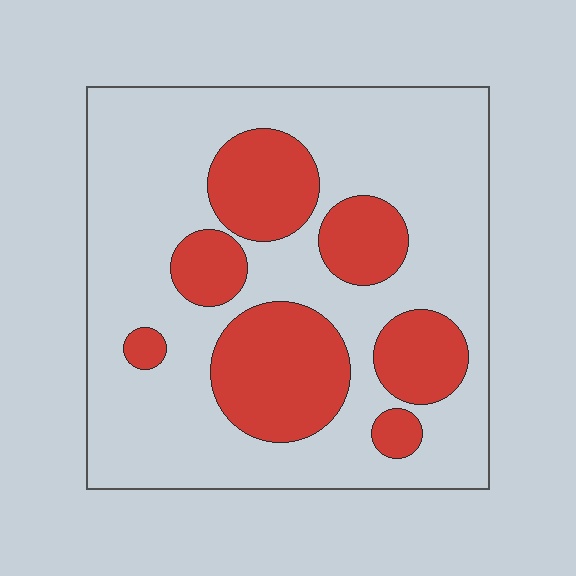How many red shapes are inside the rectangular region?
7.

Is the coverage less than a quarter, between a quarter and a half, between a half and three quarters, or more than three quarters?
Between a quarter and a half.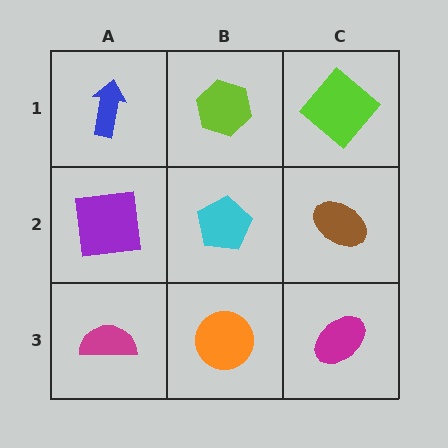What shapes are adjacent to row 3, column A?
A purple square (row 2, column A), an orange circle (row 3, column B).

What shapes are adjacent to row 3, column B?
A cyan pentagon (row 2, column B), a magenta semicircle (row 3, column A), a magenta ellipse (row 3, column C).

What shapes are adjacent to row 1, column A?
A purple square (row 2, column A), a lime hexagon (row 1, column B).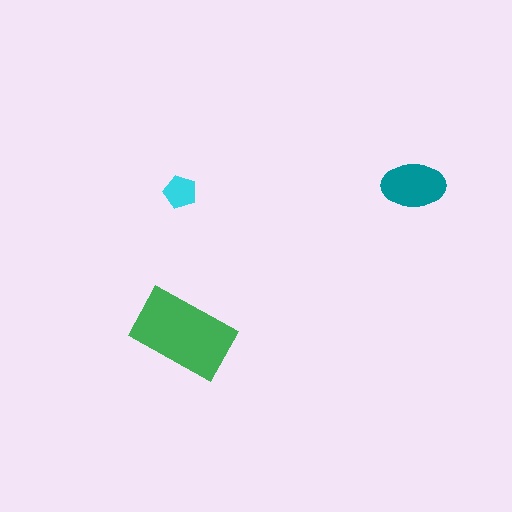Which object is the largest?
The green rectangle.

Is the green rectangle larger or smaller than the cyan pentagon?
Larger.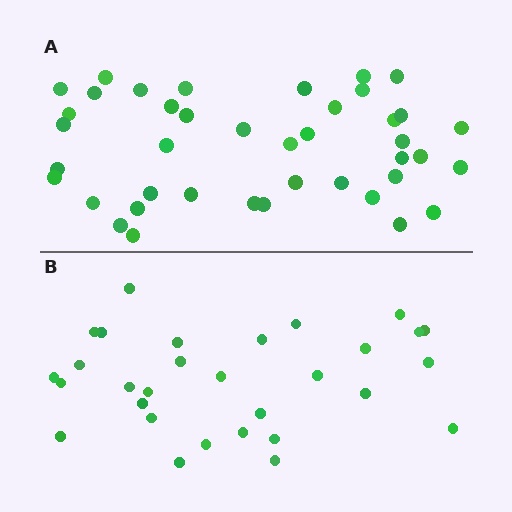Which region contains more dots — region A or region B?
Region A (the top region) has more dots.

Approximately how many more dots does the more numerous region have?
Region A has roughly 12 or so more dots than region B.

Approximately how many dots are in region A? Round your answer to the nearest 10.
About 40 dots. (The exact count is 41, which rounds to 40.)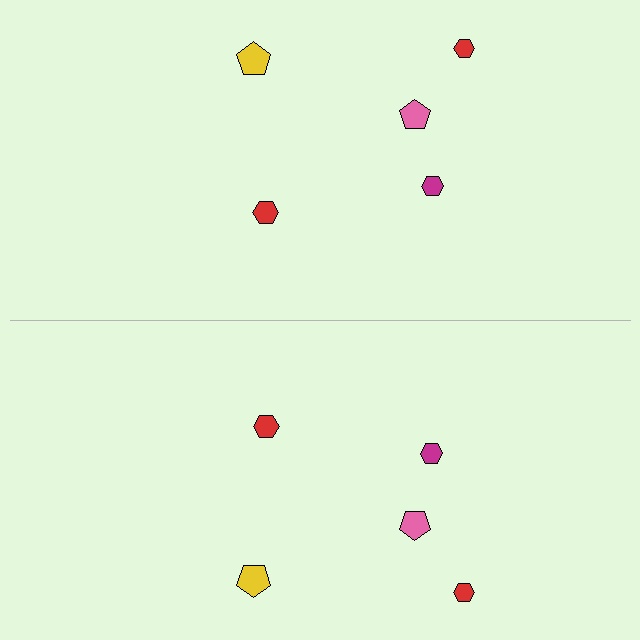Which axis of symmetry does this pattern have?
The pattern has a horizontal axis of symmetry running through the center of the image.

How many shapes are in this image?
There are 10 shapes in this image.